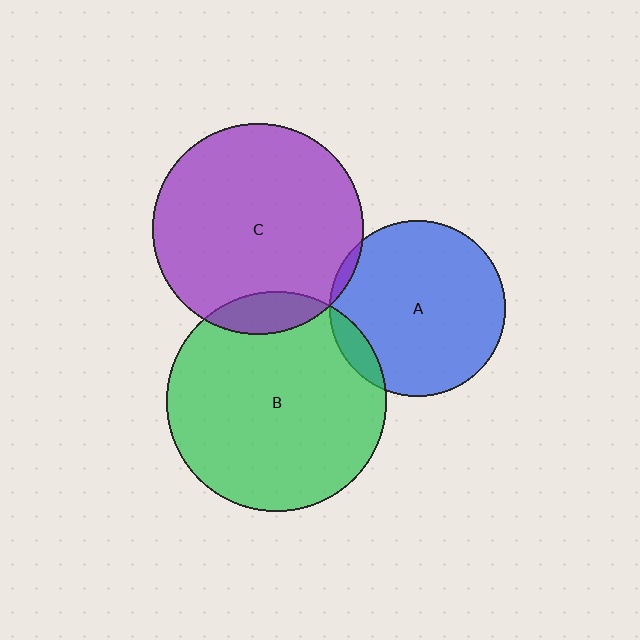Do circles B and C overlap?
Yes.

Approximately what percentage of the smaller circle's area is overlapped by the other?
Approximately 10%.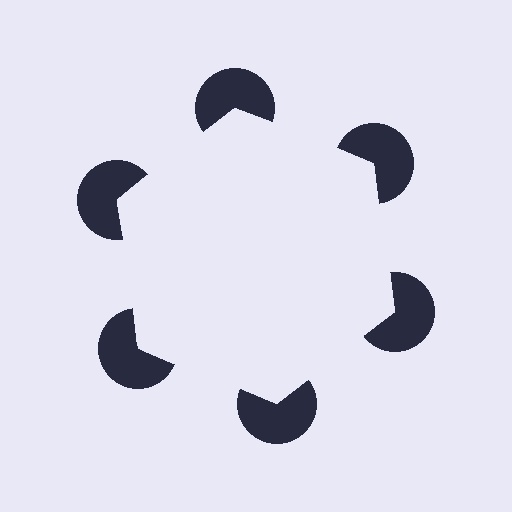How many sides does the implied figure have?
6 sides.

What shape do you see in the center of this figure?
An illusory hexagon — its edges are inferred from the aligned wedge cuts in the pac-man discs, not physically drawn.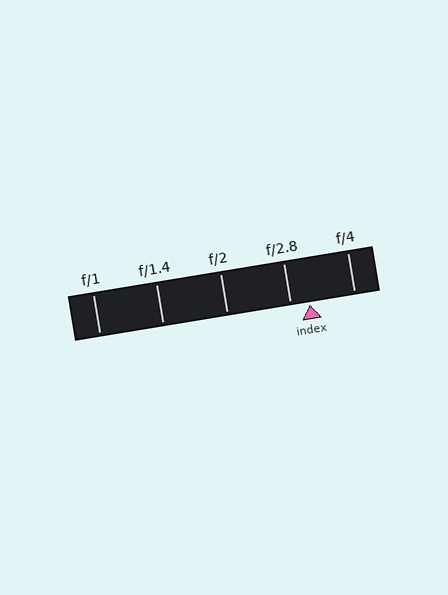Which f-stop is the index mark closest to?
The index mark is closest to f/2.8.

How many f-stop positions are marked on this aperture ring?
There are 5 f-stop positions marked.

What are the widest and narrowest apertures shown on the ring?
The widest aperture shown is f/1 and the narrowest is f/4.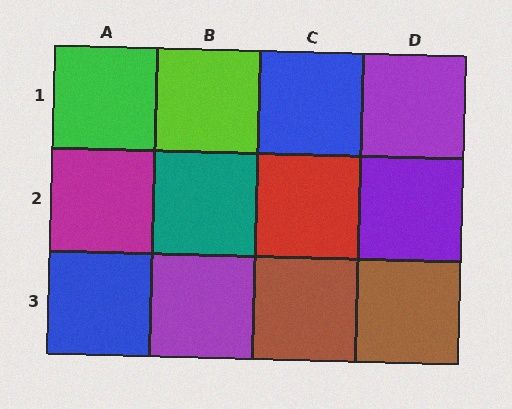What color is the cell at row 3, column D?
Brown.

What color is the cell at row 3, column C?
Brown.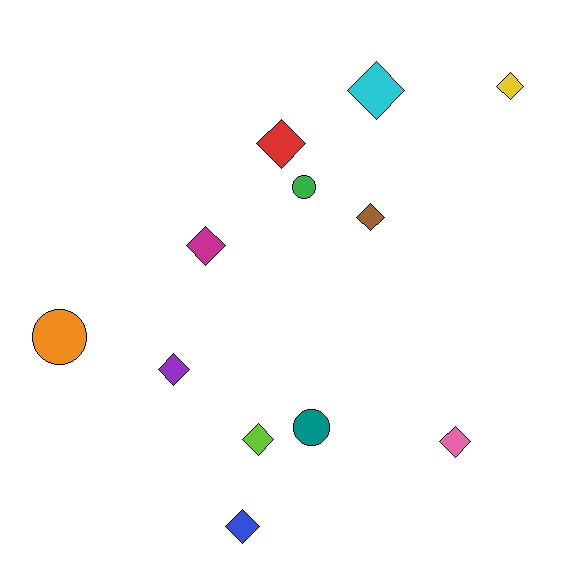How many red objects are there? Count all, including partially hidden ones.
There is 1 red object.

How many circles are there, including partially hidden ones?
There are 3 circles.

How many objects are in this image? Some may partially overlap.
There are 12 objects.